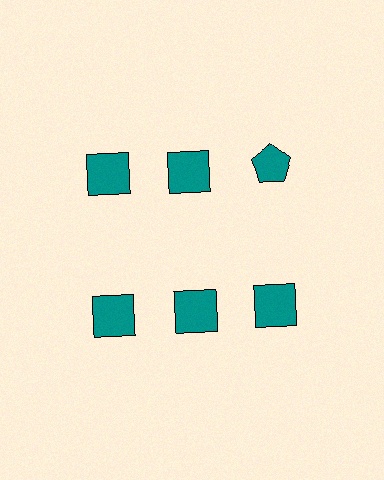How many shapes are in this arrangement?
There are 6 shapes arranged in a grid pattern.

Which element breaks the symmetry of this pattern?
The teal pentagon in the top row, center column breaks the symmetry. All other shapes are teal squares.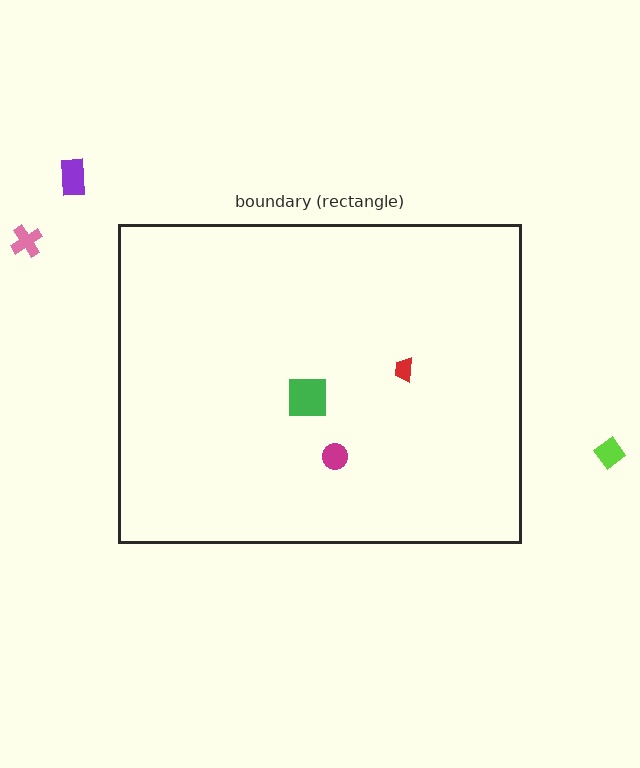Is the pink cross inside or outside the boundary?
Outside.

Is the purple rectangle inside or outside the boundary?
Outside.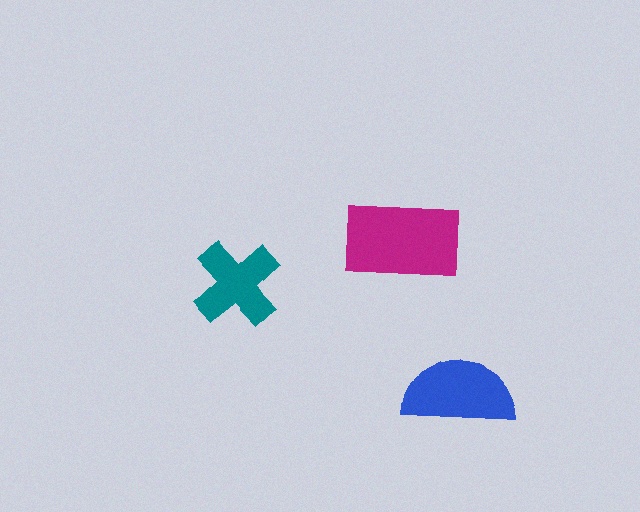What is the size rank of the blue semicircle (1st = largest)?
2nd.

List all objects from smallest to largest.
The teal cross, the blue semicircle, the magenta rectangle.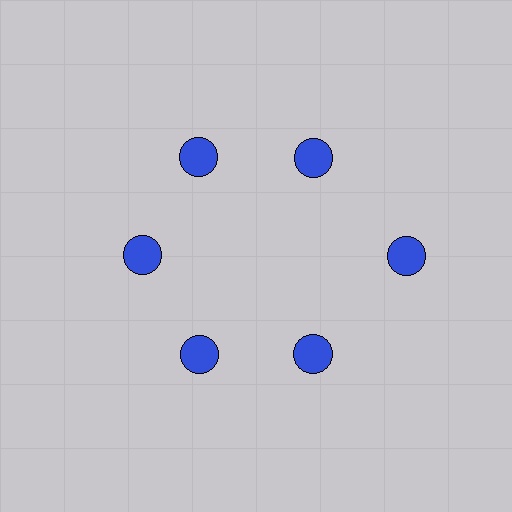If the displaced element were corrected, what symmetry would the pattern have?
It would have 6-fold rotational symmetry — the pattern would map onto itself every 60 degrees.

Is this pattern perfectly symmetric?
No. The 6 blue circles are arranged in a ring, but one element near the 3 o'clock position is pushed outward from the center, breaking the 6-fold rotational symmetry.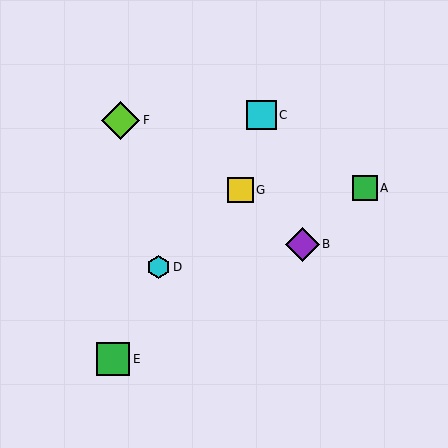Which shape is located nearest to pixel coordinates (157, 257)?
The cyan hexagon (labeled D) at (158, 267) is nearest to that location.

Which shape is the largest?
The lime diamond (labeled F) is the largest.